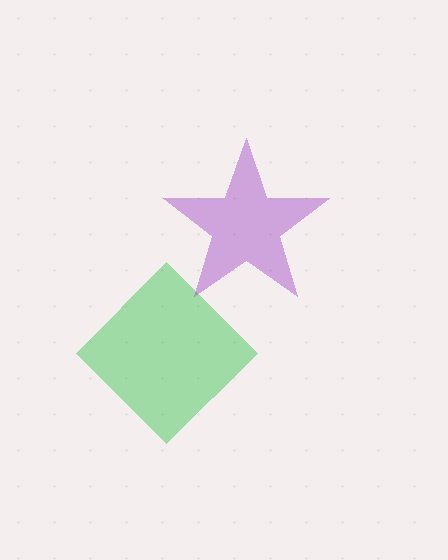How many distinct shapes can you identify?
There are 2 distinct shapes: a green diamond, a purple star.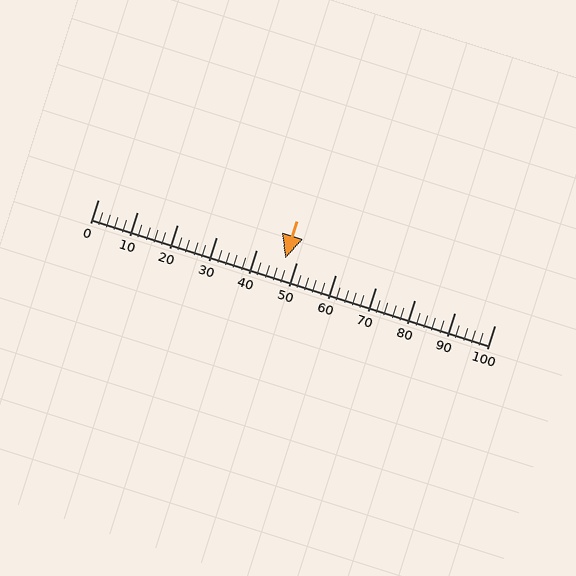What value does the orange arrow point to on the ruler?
The orange arrow points to approximately 47.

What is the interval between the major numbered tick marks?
The major tick marks are spaced 10 units apart.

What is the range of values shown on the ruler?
The ruler shows values from 0 to 100.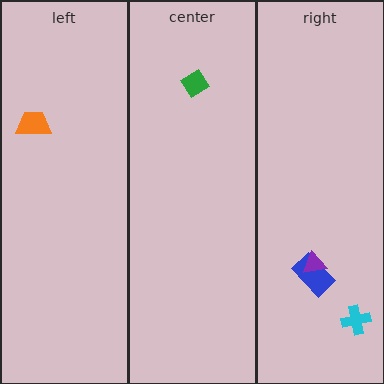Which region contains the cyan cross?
The right region.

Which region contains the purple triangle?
The right region.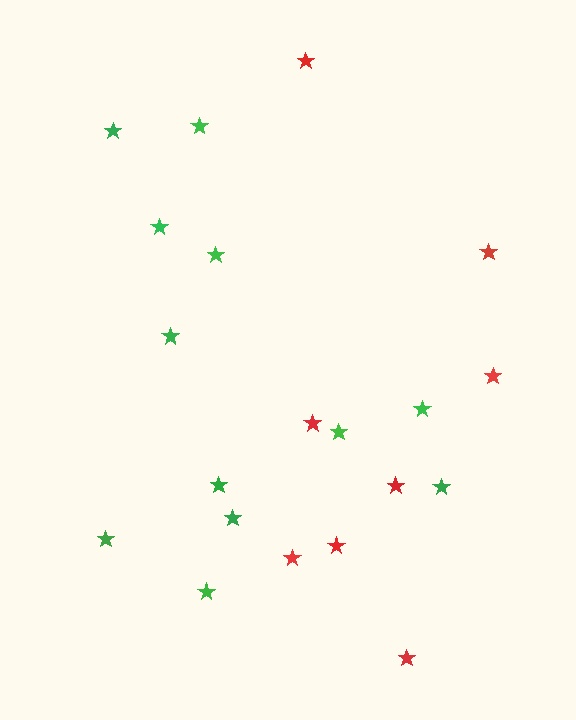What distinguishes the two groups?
There are 2 groups: one group of green stars (12) and one group of red stars (8).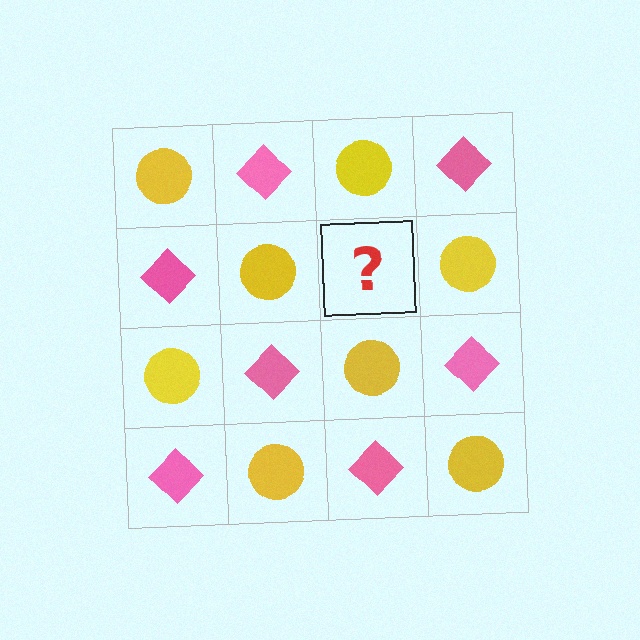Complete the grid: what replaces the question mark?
The question mark should be replaced with a pink diamond.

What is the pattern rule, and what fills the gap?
The rule is that it alternates yellow circle and pink diamond in a checkerboard pattern. The gap should be filled with a pink diamond.